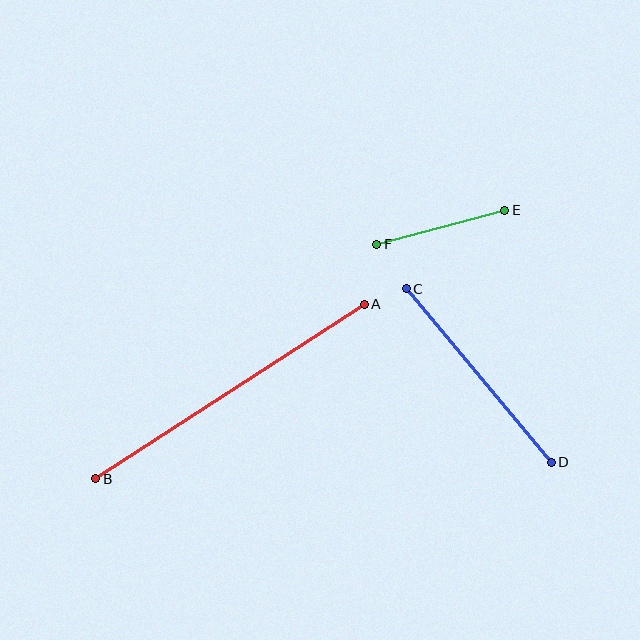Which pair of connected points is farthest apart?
Points A and B are farthest apart.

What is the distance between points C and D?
The distance is approximately 226 pixels.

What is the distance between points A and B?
The distance is approximately 320 pixels.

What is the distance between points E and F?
The distance is approximately 132 pixels.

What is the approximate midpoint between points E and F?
The midpoint is at approximately (441, 227) pixels.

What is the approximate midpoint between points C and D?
The midpoint is at approximately (479, 375) pixels.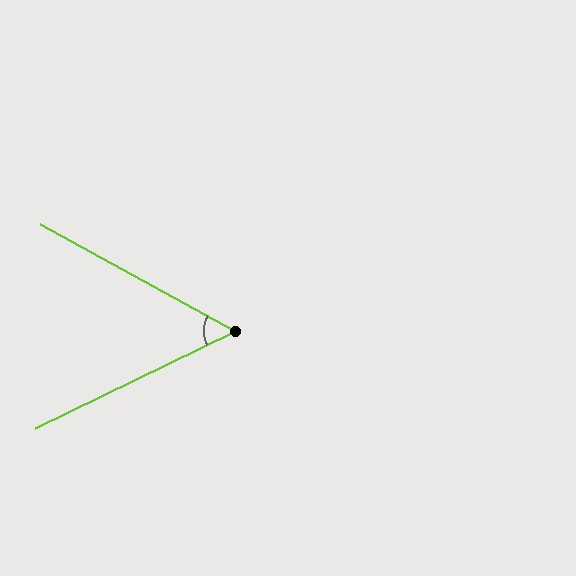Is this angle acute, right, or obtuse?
It is acute.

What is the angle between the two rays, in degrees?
Approximately 55 degrees.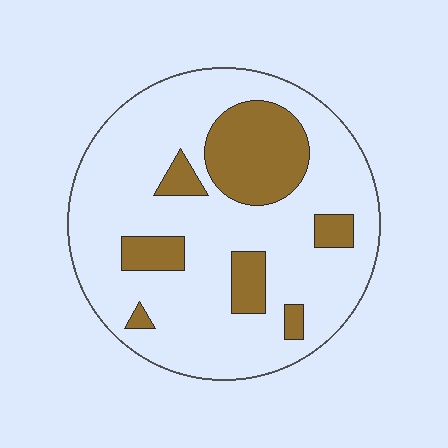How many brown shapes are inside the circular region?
7.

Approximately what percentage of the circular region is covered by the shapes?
Approximately 20%.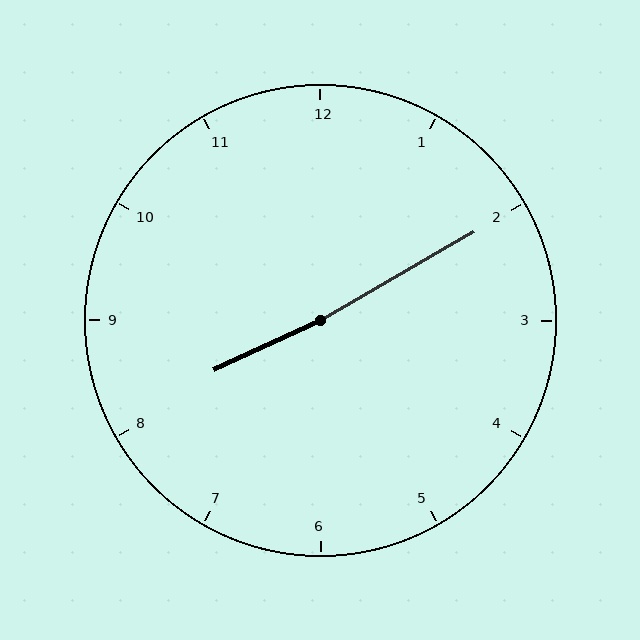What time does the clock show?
8:10.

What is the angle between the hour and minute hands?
Approximately 175 degrees.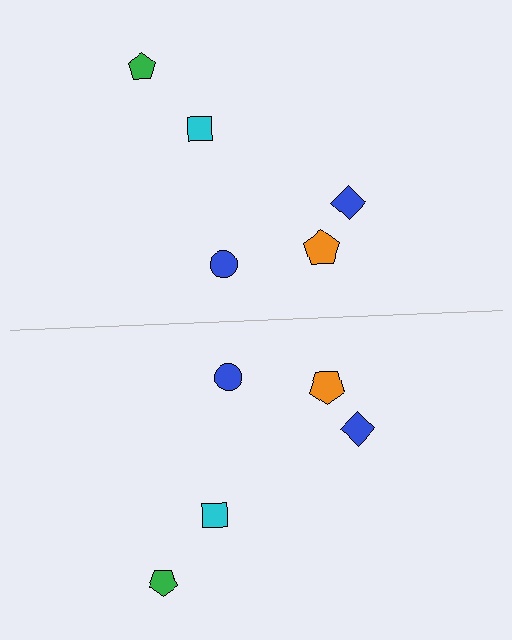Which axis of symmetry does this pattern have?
The pattern has a horizontal axis of symmetry running through the center of the image.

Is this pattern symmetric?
Yes, this pattern has bilateral (reflection) symmetry.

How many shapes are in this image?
There are 10 shapes in this image.